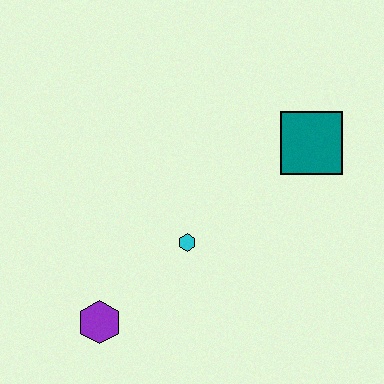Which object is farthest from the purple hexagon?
The teal square is farthest from the purple hexagon.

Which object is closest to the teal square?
The cyan hexagon is closest to the teal square.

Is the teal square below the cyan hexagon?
No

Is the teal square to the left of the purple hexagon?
No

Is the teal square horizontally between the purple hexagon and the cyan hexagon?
No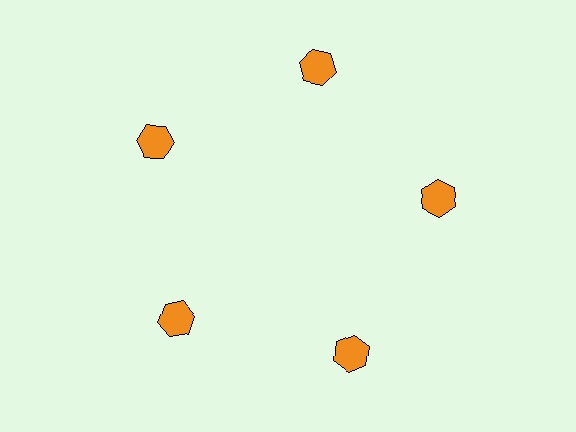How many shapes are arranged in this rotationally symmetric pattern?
There are 5 shapes, arranged in 5 groups of 1.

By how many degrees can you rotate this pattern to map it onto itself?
The pattern maps onto itself every 72 degrees of rotation.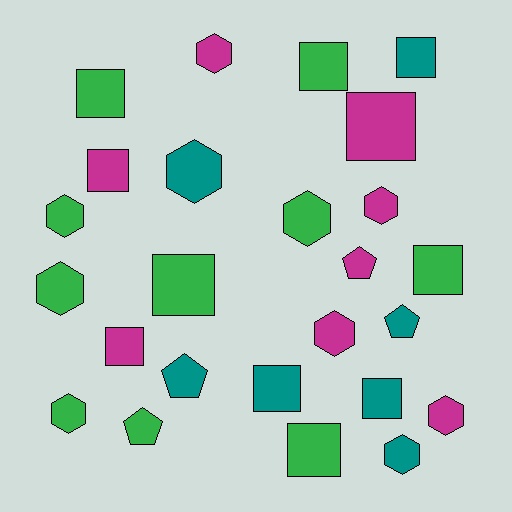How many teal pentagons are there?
There are 2 teal pentagons.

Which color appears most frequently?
Green, with 10 objects.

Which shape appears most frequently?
Square, with 11 objects.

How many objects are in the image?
There are 25 objects.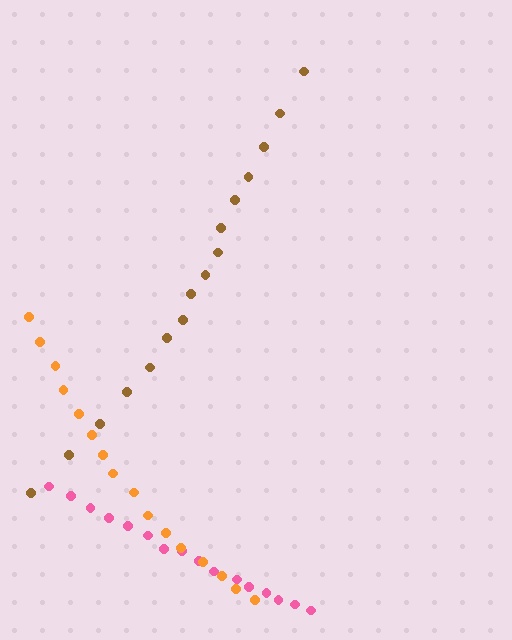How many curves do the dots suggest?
There are 3 distinct paths.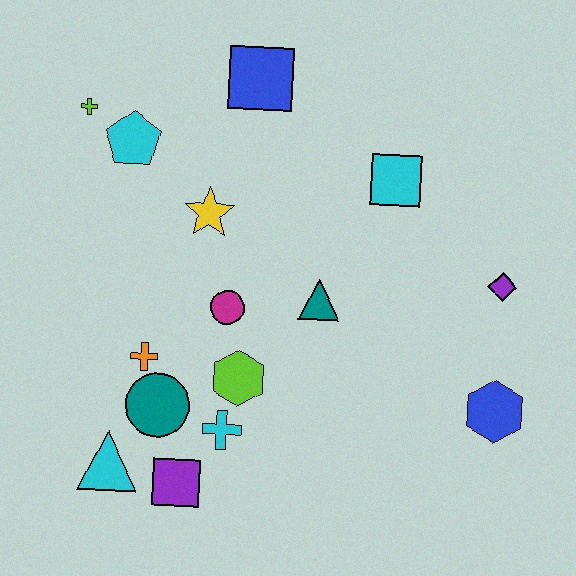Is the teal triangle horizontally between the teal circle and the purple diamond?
Yes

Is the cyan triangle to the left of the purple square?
Yes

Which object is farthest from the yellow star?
The blue hexagon is farthest from the yellow star.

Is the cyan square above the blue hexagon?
Yes